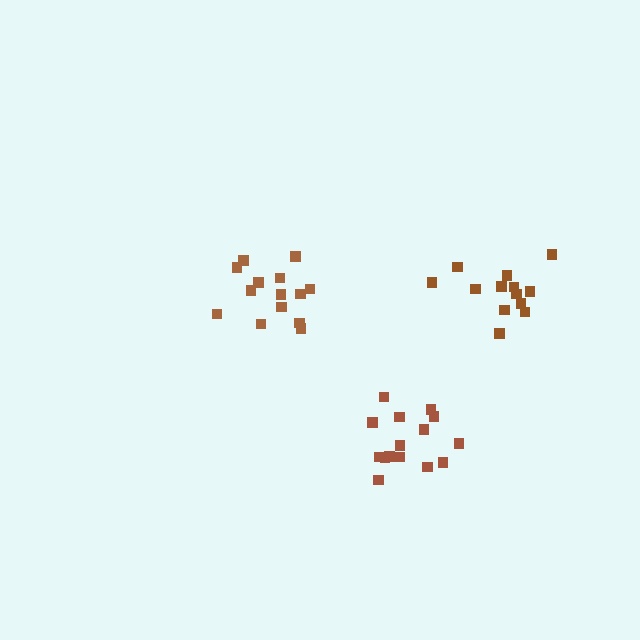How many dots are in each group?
Group 1: 15 dots, Group 2: 14 dots, Group 3: 14 dots (43 total).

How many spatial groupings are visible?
There are 3 spatial groupings.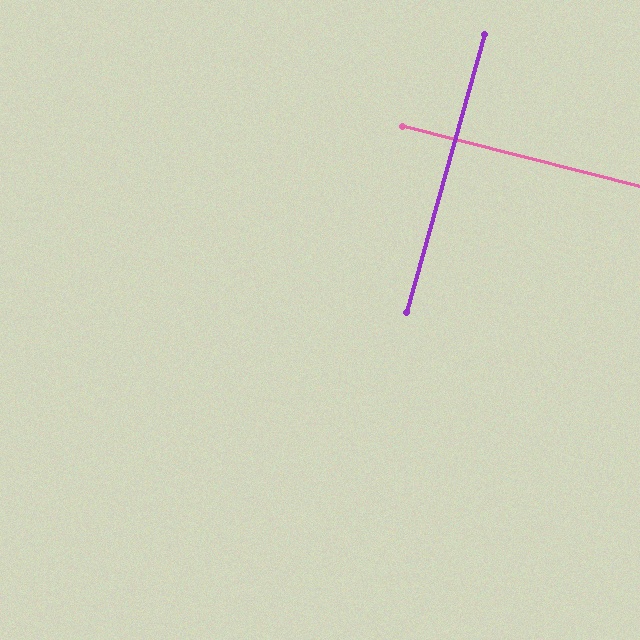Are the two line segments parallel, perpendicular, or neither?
Perpendicular — they meet at approximately 89°.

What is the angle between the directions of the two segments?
Approximately 89 degrees.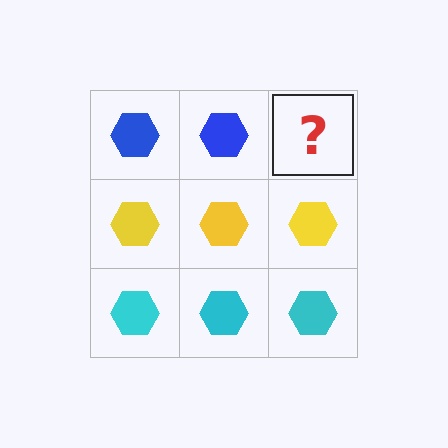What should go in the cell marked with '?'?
The missing cell should contain a blue hexagon.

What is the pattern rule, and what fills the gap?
The rule is that each row has a consistent color. The gap should be filled with a blue hexagon.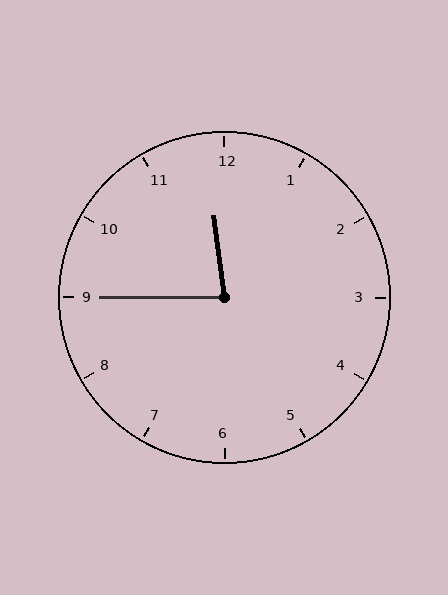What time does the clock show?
11:45.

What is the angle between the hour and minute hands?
Approximately 82 degrees.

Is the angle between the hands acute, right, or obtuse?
It is acute.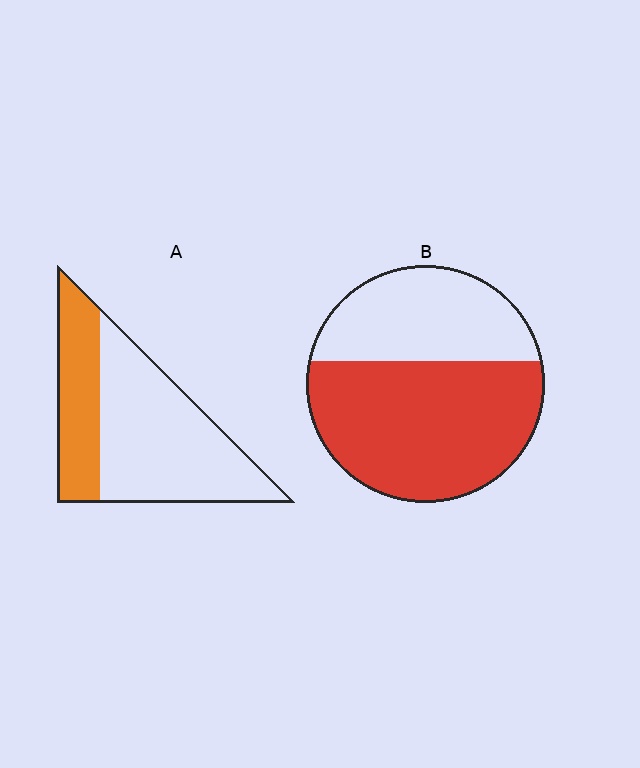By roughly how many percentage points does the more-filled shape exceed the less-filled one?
By roughly 30 percentage points (B over A).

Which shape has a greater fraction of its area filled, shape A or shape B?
Shape B.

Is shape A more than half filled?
No.